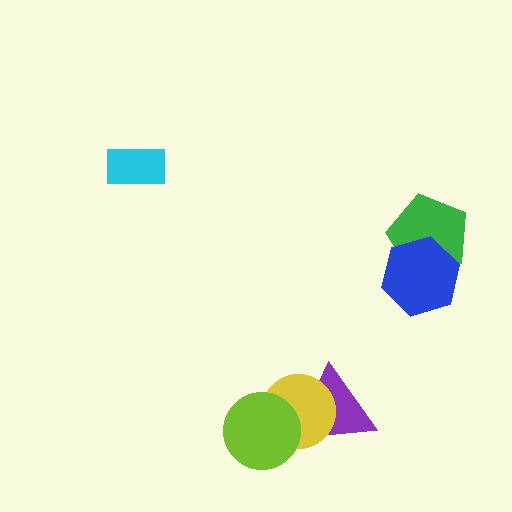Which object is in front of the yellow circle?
The lime circle is in front of the yellow circle.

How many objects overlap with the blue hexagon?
1 object overlaps with the blue hexagon.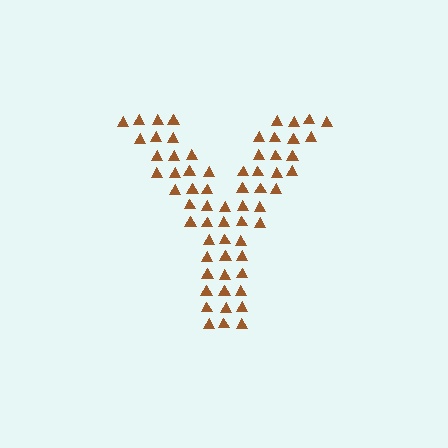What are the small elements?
The small elements are triangles.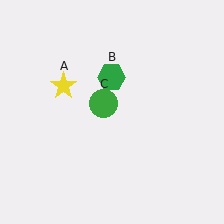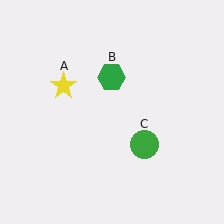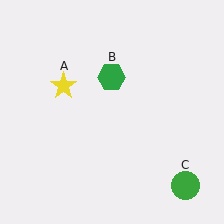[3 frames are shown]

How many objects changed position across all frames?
1 object changed position: green circle (object C).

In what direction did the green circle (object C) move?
The green circle (object C) moved down and to the right.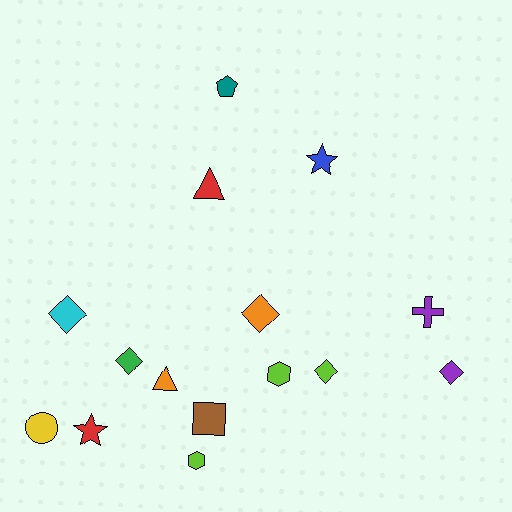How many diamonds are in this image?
There are 5 diamonds.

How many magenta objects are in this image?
There are no magenta objects.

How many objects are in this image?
There are 15 objects.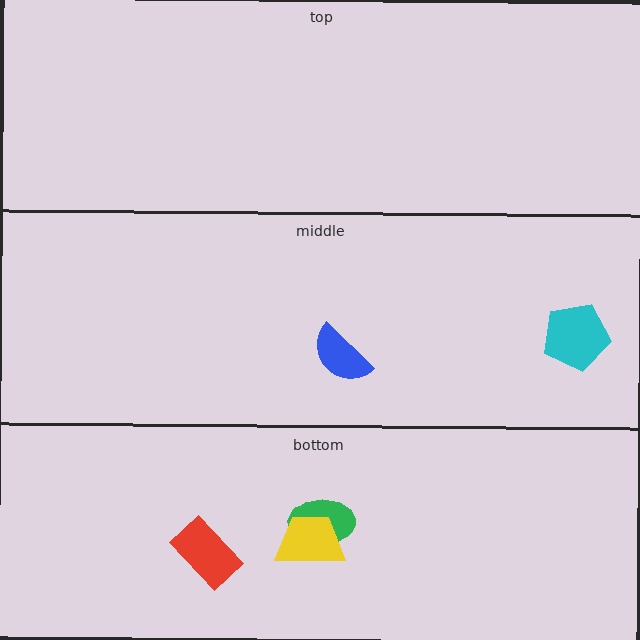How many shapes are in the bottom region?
3.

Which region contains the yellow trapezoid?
The bottom region.